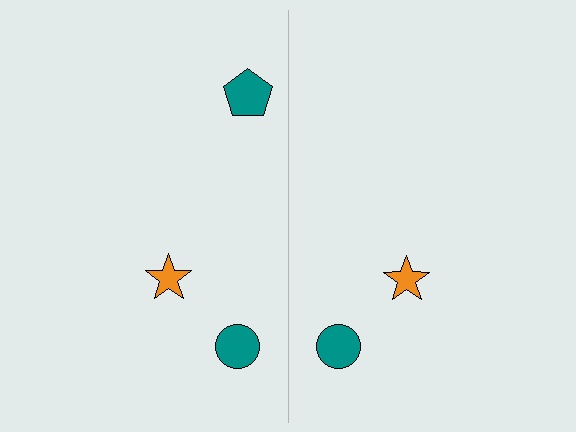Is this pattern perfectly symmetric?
No, the pattern is not perfectly symmetric. A teal pentagon is missing from the right side.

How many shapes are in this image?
There are 5 shapes in this image.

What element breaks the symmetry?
A teal pentagon is missing from the right side.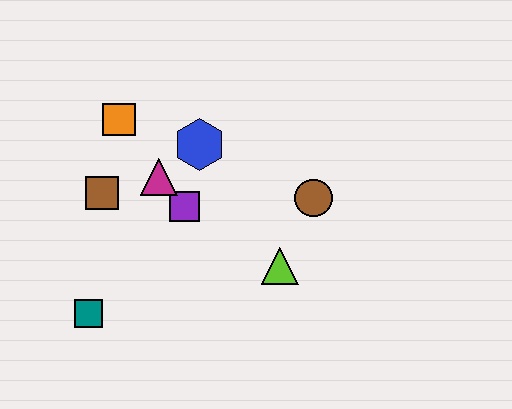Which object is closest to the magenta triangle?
The purple square is closest to the magenta triangle.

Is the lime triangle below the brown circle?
Yes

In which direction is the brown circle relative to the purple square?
The brown circle is to the right of the purple square.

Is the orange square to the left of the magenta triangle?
Yes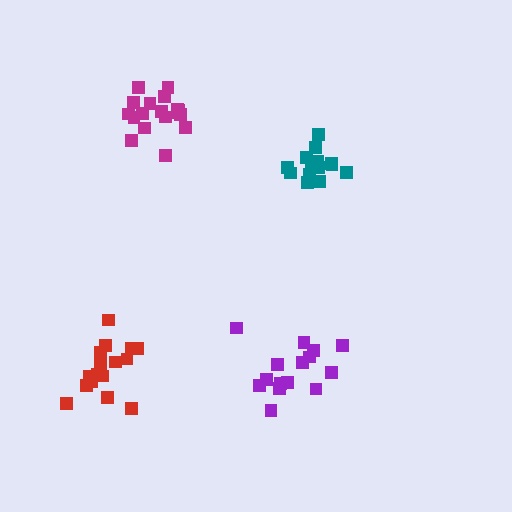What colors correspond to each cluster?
The clusters are colored: teal, red, purple, magenta.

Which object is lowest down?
The purple cluster is bottommost.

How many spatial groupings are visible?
There are 4 spatial groupings.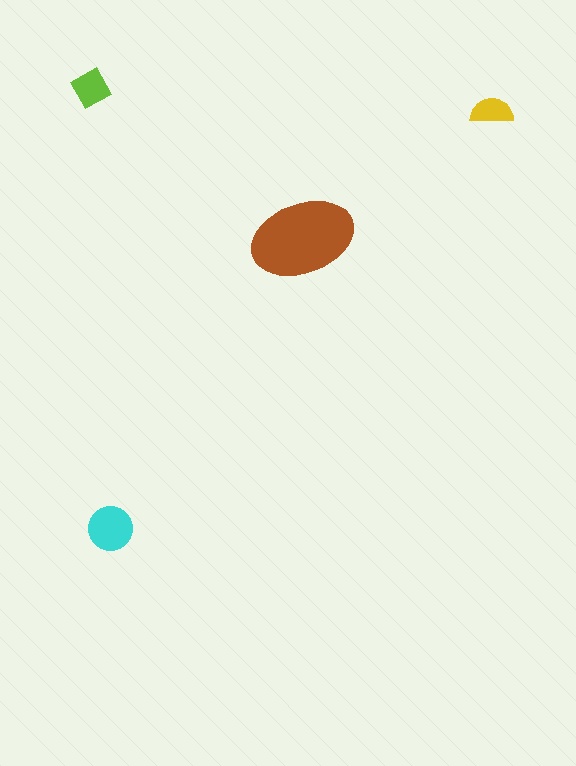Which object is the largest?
The brown ellipse.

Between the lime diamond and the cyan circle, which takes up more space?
The cyan circle.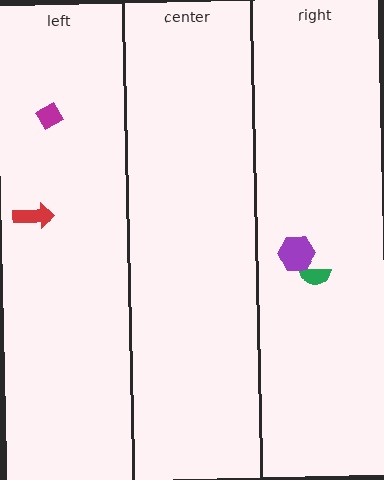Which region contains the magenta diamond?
The left region.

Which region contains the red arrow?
The left region.